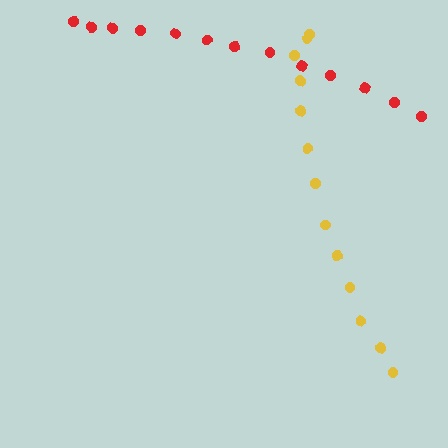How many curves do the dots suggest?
There are 2 distinct paths.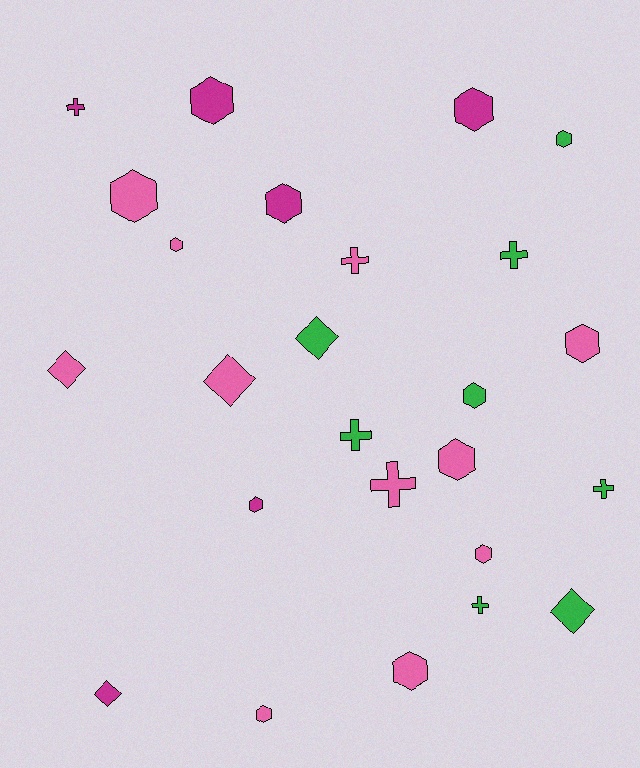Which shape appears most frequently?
Hexagon, with 13 objects.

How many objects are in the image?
There are 25 objects.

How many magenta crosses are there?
There is 1 magenta cross.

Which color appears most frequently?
Pink, with 11 objects.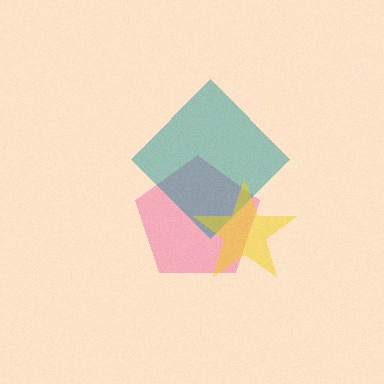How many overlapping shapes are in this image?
There are 3 overlapping shapes in the image.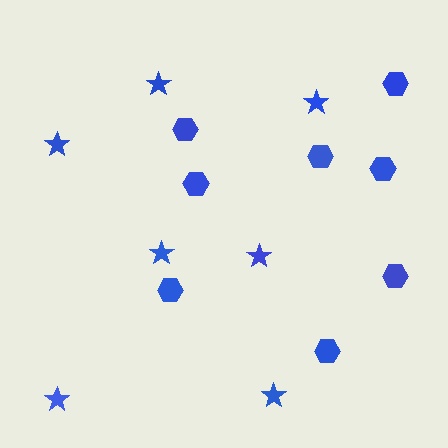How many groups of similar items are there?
There are 2 groups: one group of stars (7) and one group of hexagons (8).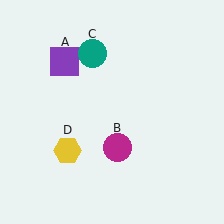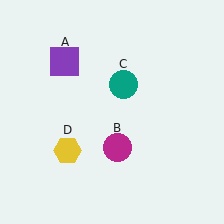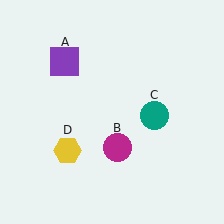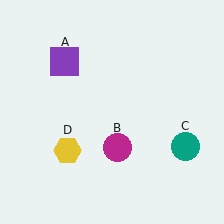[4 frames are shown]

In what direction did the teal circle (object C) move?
The teal circle (object C) moved down and to the right.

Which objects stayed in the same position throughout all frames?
Purple square (object A) and magenta circle (object B) and yellow hexagon (object D) remained stationary.